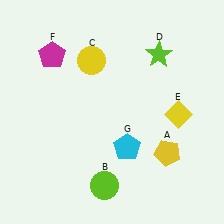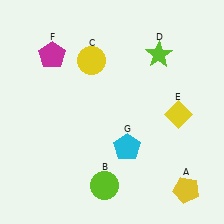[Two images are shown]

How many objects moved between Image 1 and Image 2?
1 object moved between the two images.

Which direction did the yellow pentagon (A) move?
The yellow pentagon (A) moved down.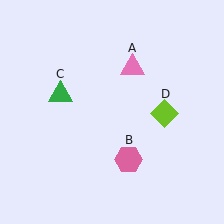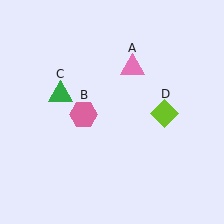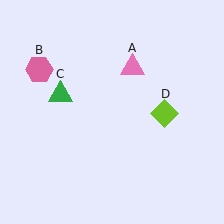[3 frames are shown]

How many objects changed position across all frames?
1 object changed position: pink hexagon (object B).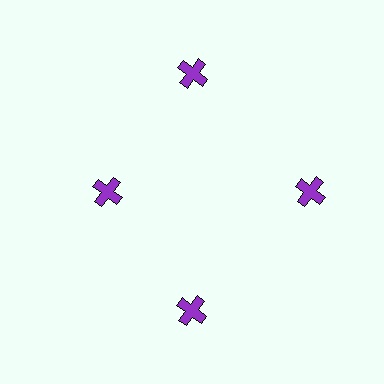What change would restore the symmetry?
The symmetry would be restored by moving it outward, back onto the ring so that all 4 crosses sit at equal angles and equal distance from the center.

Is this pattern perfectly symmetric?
No. The 4 purple crosses are arranged in a ring, but one element near the 9 o'clock position is pulled inward toward the center, breaking the 4-fold rotational symmetry.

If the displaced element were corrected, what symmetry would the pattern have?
It would have 4-fold rotational symmetry — the pattern would map onto itself every 90 degrees.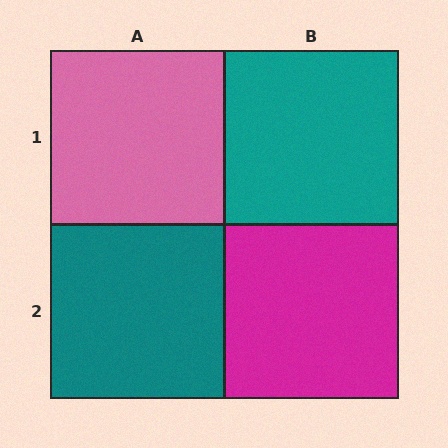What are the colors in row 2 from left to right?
Teal, magenta.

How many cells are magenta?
1 cell is magenta.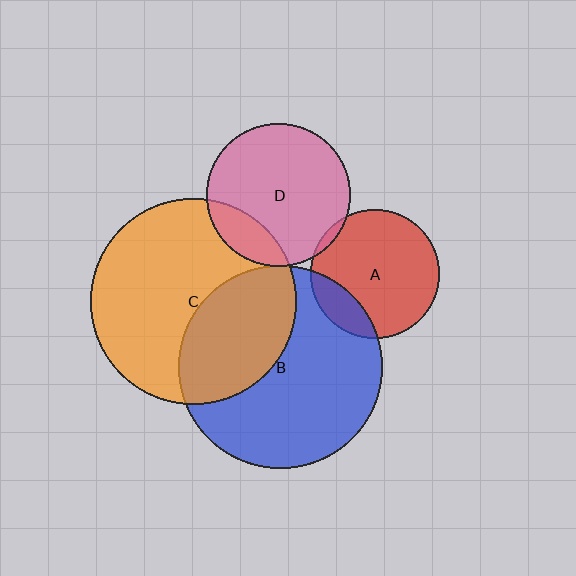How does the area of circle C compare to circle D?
Approximately 2.1 times.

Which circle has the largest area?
Circle C (orange).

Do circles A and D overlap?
Yes.